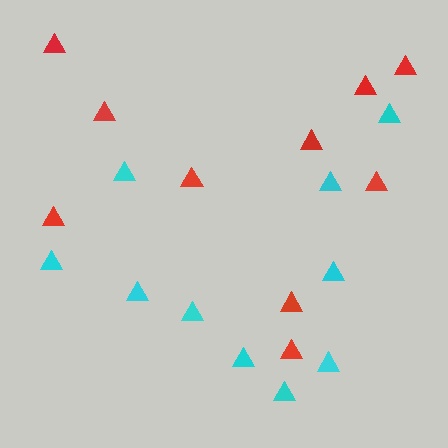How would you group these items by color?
There are 2 groups: one group of cyan triangles (10) and one group of red triangles (10).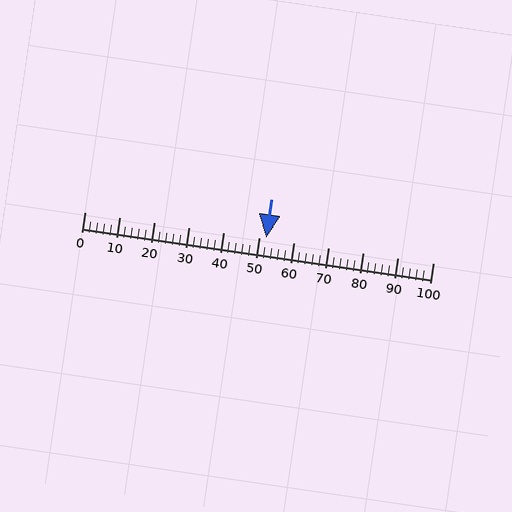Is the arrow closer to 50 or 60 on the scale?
The arrow is closer to 50.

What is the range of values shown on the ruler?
The ruler shows values from 0 to 100.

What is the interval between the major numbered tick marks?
The major tick marks are spaced 10 units apart.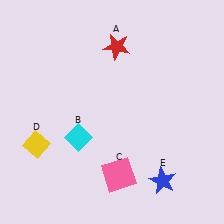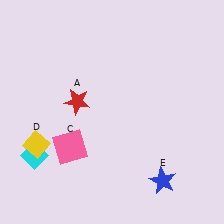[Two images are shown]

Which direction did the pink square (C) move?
The pink square (C) moved left.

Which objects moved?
The objects that moved are: the red star (A), the cyan diamond (B), the pink square (C).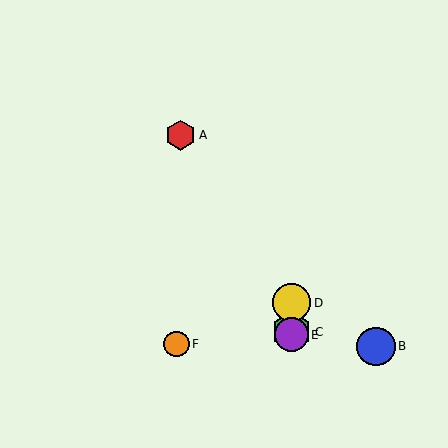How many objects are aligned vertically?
3 objects (C, D, E) are aligned vertically.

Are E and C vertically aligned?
Yes, both are at x≈292.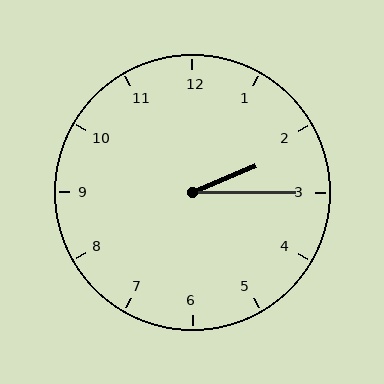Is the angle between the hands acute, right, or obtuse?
It is acute.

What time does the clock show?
2:15.